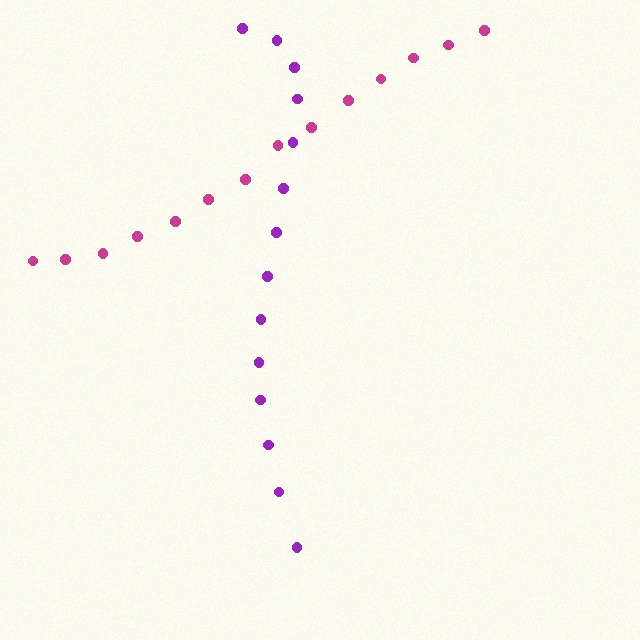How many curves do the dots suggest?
There are 2 distinct paths.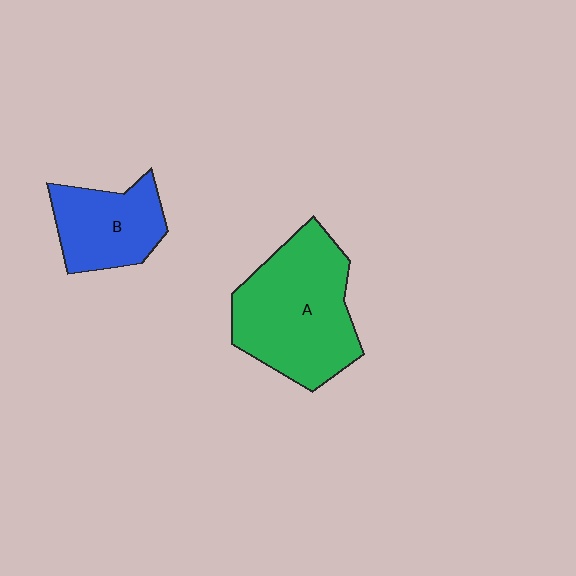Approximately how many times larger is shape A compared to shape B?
Approximately 1.8 times.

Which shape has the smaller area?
Shape B (blue).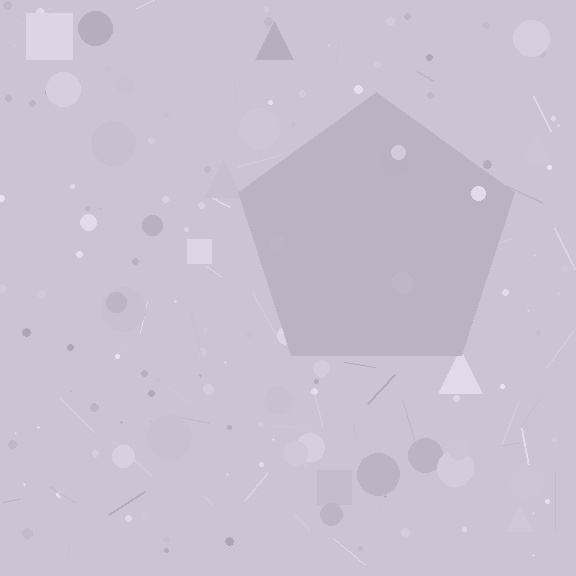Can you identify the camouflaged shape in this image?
The camouflaged shape is a pentagon.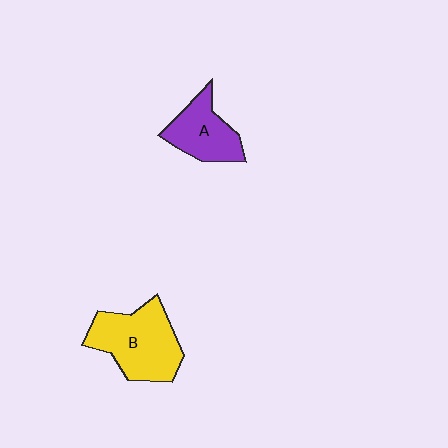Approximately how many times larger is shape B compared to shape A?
Approximately 1.5 times.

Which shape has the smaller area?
Shape A (purple).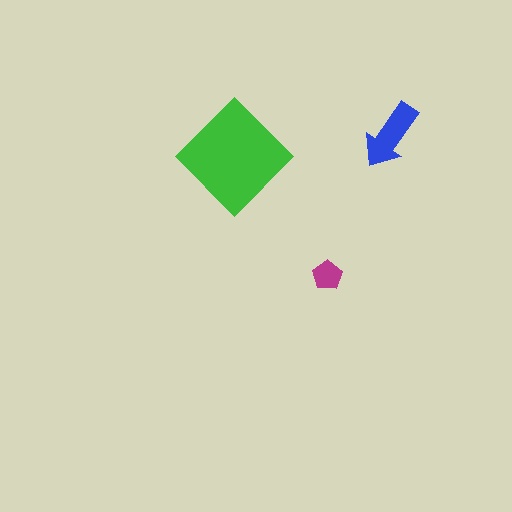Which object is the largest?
The green diamond.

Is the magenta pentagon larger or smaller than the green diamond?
Smaller.